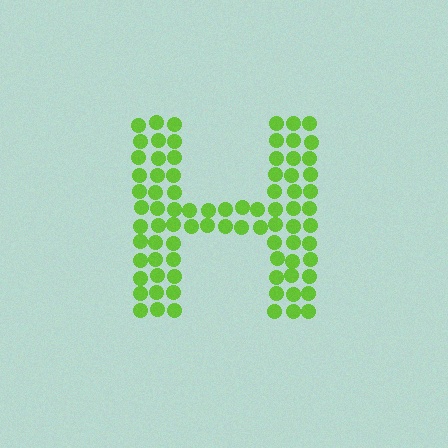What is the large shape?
The large shape is the letter H.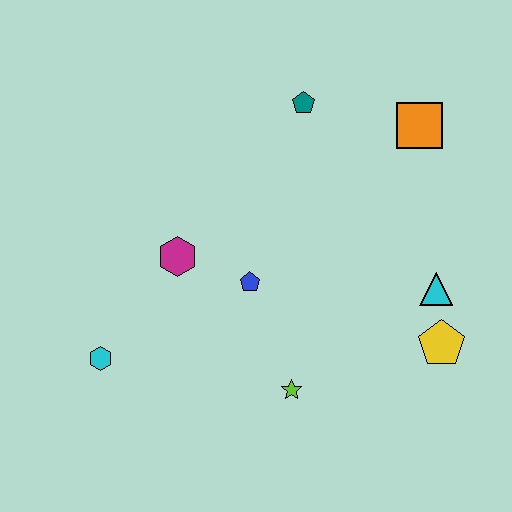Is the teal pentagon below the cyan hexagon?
No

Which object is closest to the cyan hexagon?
The magenta hexagon is closest to the cyan hexagon.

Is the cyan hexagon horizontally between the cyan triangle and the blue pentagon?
No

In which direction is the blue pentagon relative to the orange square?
The blue pentagon is to the left of the orange square.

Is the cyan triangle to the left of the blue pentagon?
No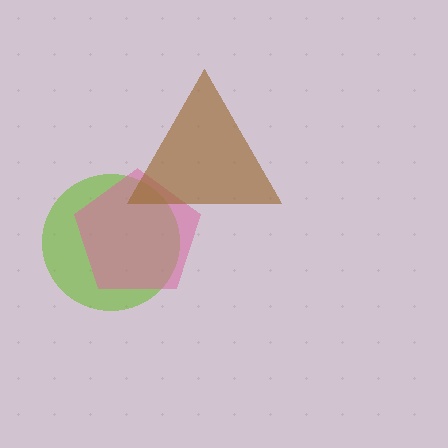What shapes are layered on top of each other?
The layered shapes are: a lime circle, a pink pentagon, a brown triangle.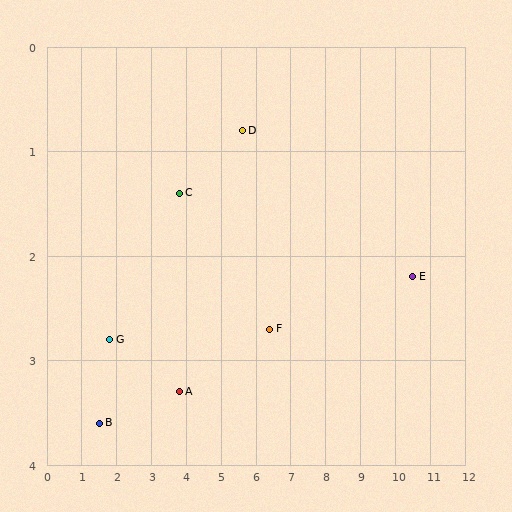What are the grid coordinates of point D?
Point D is at approximately (5.6, 0.8).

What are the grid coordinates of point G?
Point G is at approximately (1.8, 2.8).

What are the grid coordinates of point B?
Point B is at approximately (1.5, 3.6).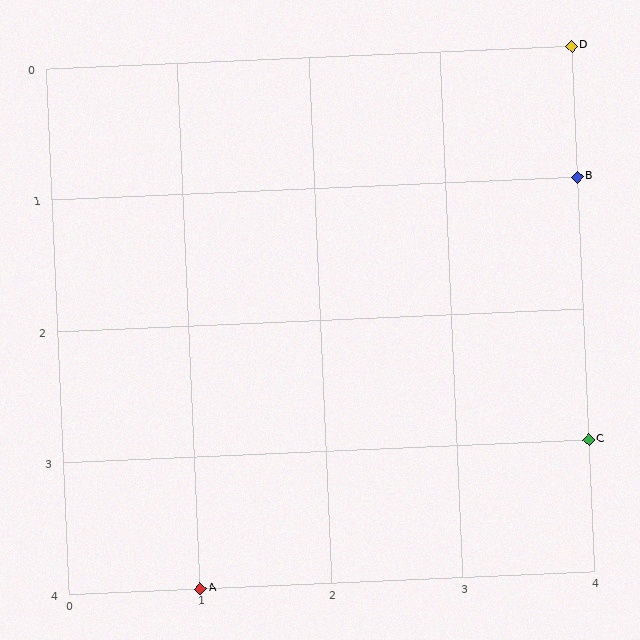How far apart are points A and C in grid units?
Points A and C are 3 columns and 1 row apart (about 3.2 grid units diagonally).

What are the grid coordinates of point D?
Point D is at grid coordinates (4, 0).